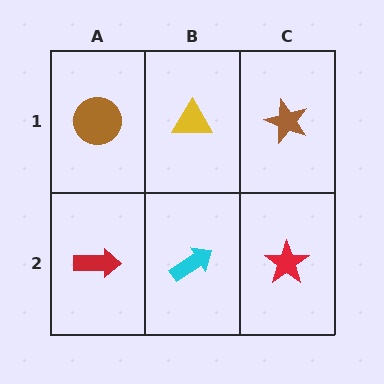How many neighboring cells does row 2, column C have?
2.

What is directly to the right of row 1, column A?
A yellow triangle.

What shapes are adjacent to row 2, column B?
A yellow triangle (row 1, column B), a red arrow (row 2, column A), a red star (row 2, column C).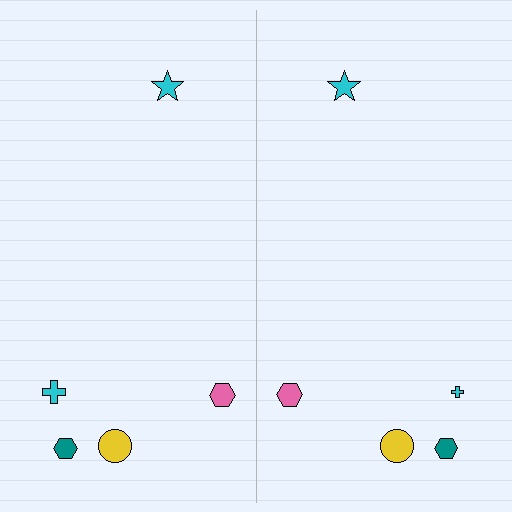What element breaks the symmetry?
The cyan cross on the right side has a different size than its mirror counterpart.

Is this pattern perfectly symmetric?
No, the pattern is not perfectly symmetric. The cyan cross on the right side has a different size than its mirror counterpart.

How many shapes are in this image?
There are 10 shapes in this image.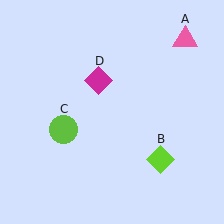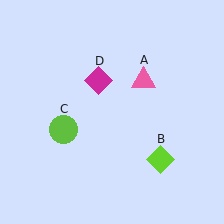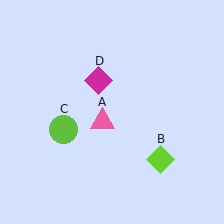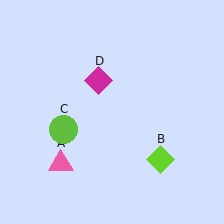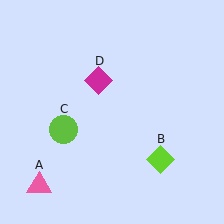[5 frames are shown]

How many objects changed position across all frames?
1 object changed position: pink triangle (object A).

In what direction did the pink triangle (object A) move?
The pink triangle (object A) moved down and to the left.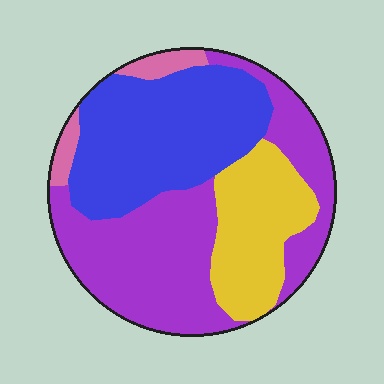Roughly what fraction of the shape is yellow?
Yellow takes up between a sixth and a third of the shape.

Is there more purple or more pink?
Purple.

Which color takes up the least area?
Pink, at roughly 5%.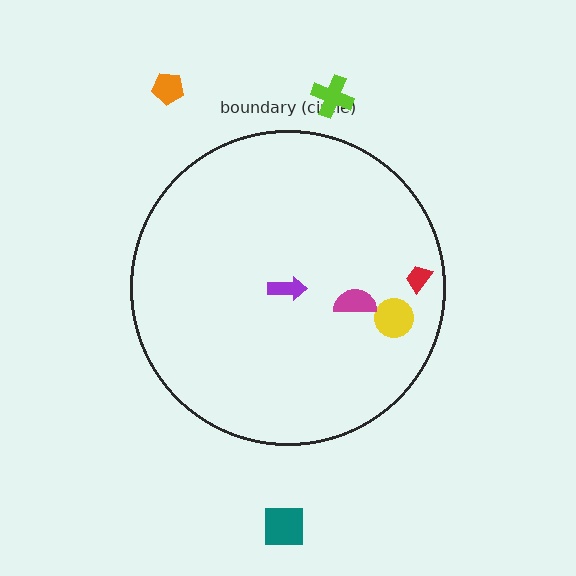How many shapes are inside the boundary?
4 inside, 3 outside.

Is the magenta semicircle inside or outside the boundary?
Inside.